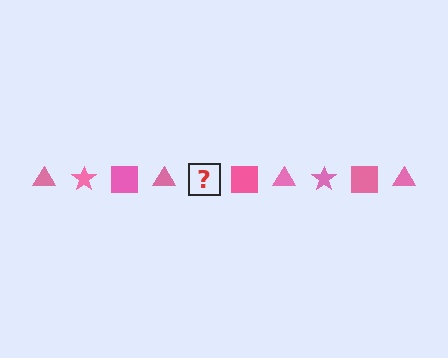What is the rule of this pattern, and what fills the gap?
The rule is that the pattern cycles through triangle, star, square shapes in pink. The gap should be filled with a pink star.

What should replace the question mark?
The question mark should be replaced with a pink star.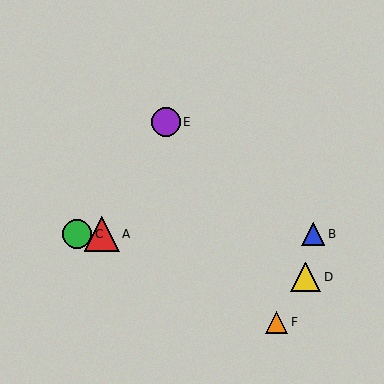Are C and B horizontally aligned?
Yes, both are at y≈234.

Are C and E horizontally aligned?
No, C is at y≈234 and E is at y≈122.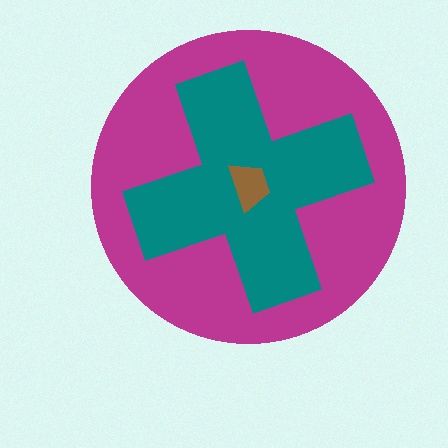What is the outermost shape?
The magenta circle.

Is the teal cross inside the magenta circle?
Yes.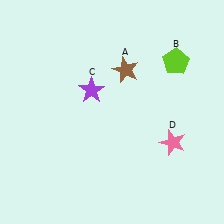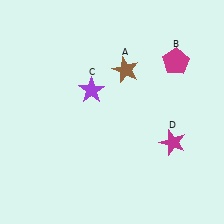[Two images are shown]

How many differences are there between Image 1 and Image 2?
There are 2 differences between the two images.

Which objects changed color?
B changed from lime to magenta. D changed from pink to magenta.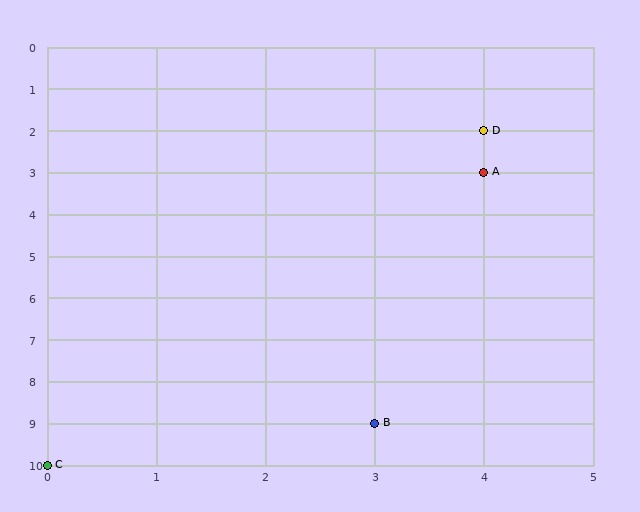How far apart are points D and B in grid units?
Points D and B are 1 column and 7 rows apart (about 7.1 grid units diagonally).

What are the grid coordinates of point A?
Point A is at grid coordinates (4, 3).